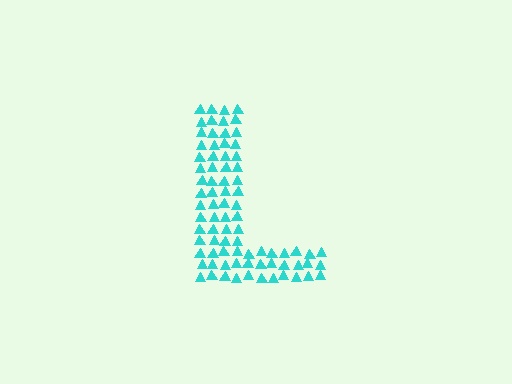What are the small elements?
The small elements are triangles.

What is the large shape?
The large shape is the letter L.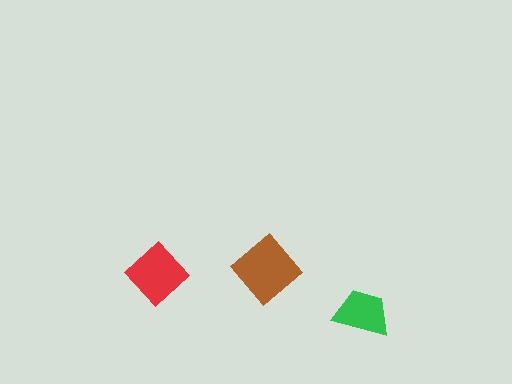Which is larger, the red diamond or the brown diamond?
The brown diamond.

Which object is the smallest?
The green trapezoid.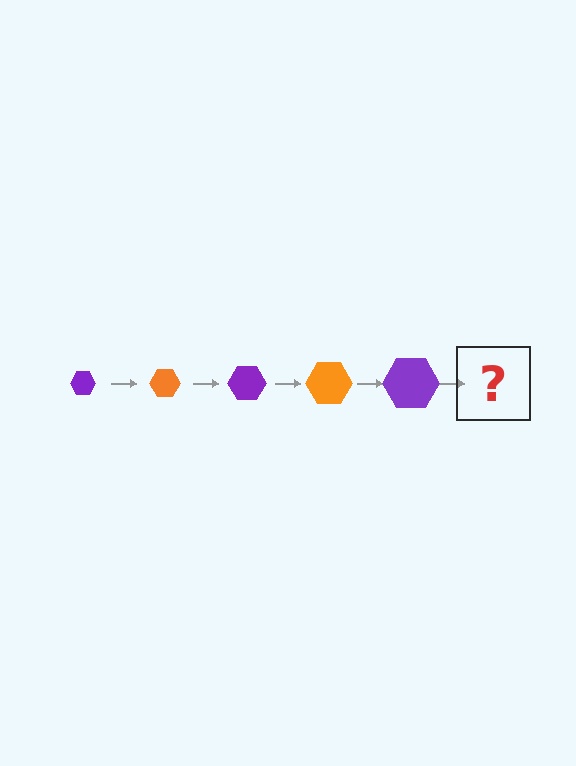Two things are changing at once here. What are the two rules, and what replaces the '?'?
The two rules are that the hexagon grows larger each step and the color cycles through purple and orange. The '?' should be an orange hexagon, larger than the previous one.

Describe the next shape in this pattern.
It should be an orange hexagon, larger than the previous one.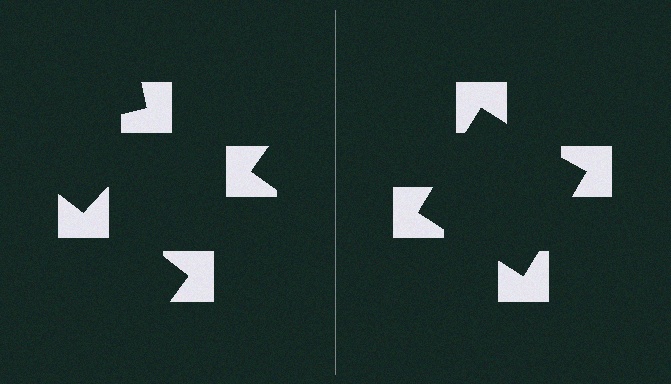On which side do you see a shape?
An illusory square appears on the right side. On the left side the wedge cuts are rotated, so no coherent shape forms.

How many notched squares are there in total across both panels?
8 — 4 on each side.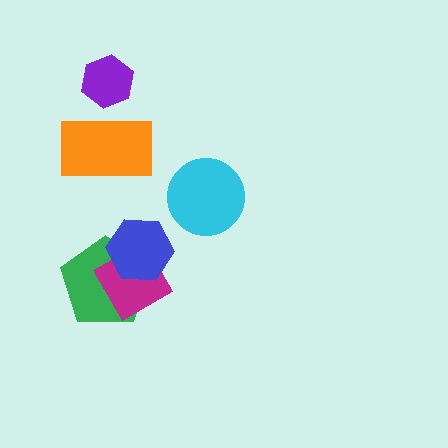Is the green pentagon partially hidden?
Yes, it is partially covered by another shape.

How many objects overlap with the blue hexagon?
2 objects overlap with the blue hexagon.